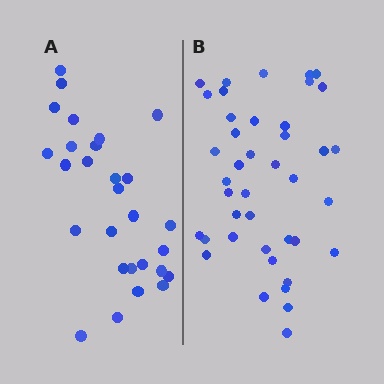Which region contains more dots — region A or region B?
Region B (the right region) has more dots.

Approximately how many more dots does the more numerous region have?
Region B has approximately 15 more dots than region A.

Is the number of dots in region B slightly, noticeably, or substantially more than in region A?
Region B has substantially more. The ratio is roughly 1.5 to 1.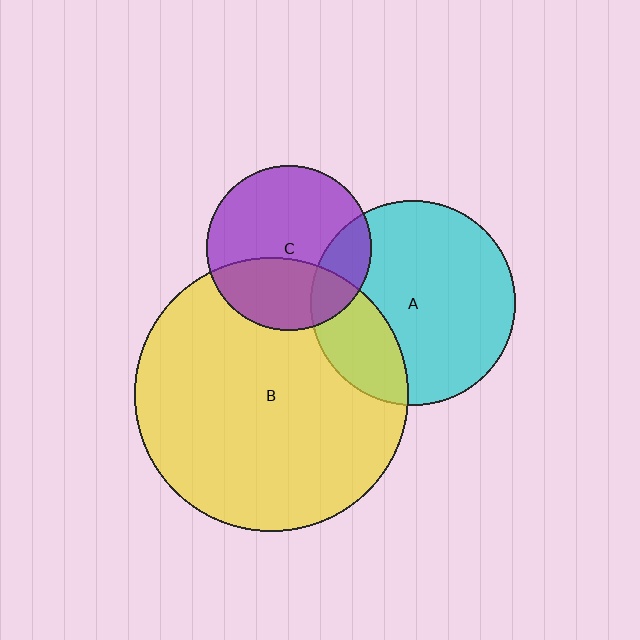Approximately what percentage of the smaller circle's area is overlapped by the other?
Approximately 20%.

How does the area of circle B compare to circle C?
Approximately 2.7 times.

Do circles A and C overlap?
Yes.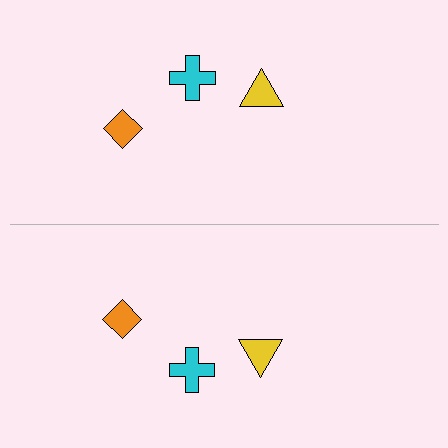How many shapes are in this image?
There are 6 shapes in this image.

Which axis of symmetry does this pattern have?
The pattern has a horizontal axis of symmetry running through the center of the image.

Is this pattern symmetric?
Yes, this pattern has bilateral (reflection) symmetry.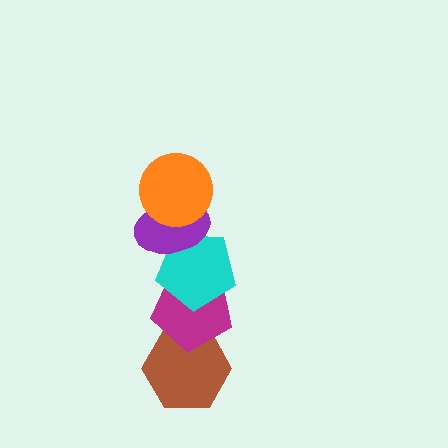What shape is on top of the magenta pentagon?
The cyan pentagon is on top of the magenta pentagon.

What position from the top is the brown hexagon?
The brown hexagon is 5th from the top.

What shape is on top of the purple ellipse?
The orange circle is on top of the purple ellipse.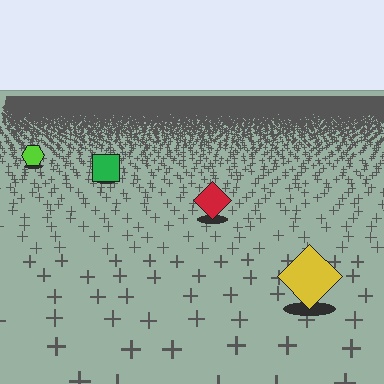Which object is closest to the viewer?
The yellow diamond is closest. The texture marks near it are larger and more spread out.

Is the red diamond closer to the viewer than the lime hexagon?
Yes. The red diamond is closer — you can tell from the texture gradient: the ground texture is coarser near it.